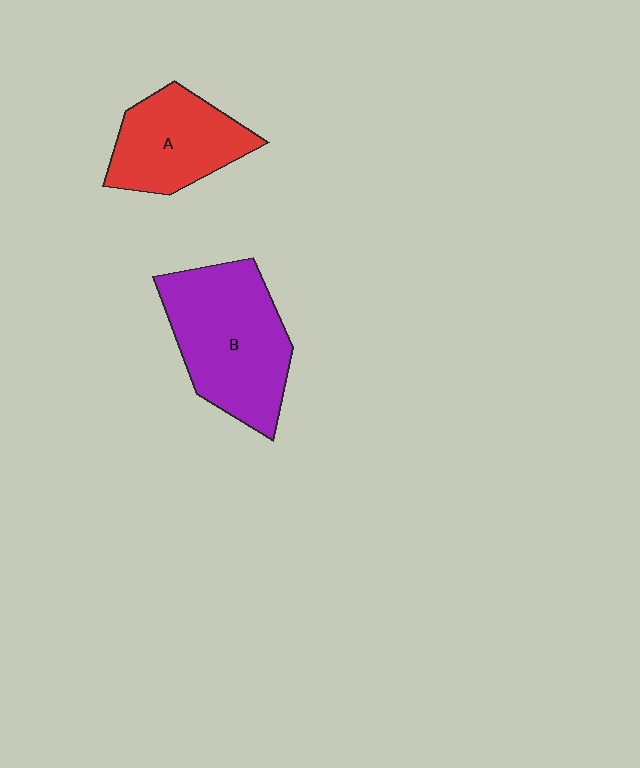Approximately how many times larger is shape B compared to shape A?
Approximately 1.4 times.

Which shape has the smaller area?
Shape A (red).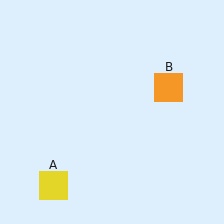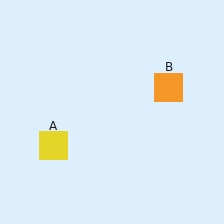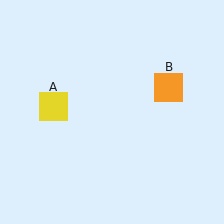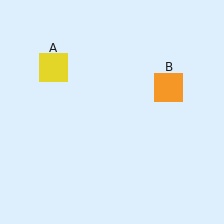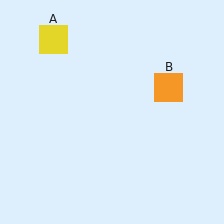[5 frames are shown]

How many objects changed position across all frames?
1 object changed position: yellow square (object A).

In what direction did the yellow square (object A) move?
The yellow square (object A) moved up.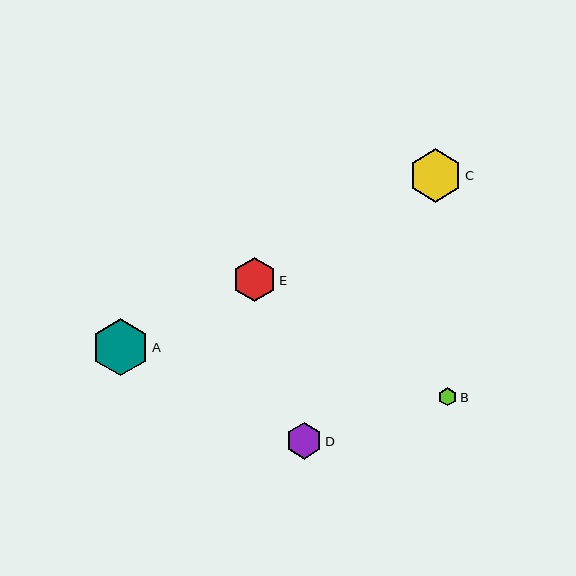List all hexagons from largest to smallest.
From largest to smallest: A, C, E, D, B.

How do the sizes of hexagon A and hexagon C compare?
Hexagon A and hexagon C are approximately the same size.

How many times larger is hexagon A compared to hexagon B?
Hexagon A is approximately 3.1 times the size of hexagon B.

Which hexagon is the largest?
Hexagon A is the largest with a size of approximately 57 pixels.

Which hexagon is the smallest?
Hexagon B is the smallest with a size of approximately 18 pixels.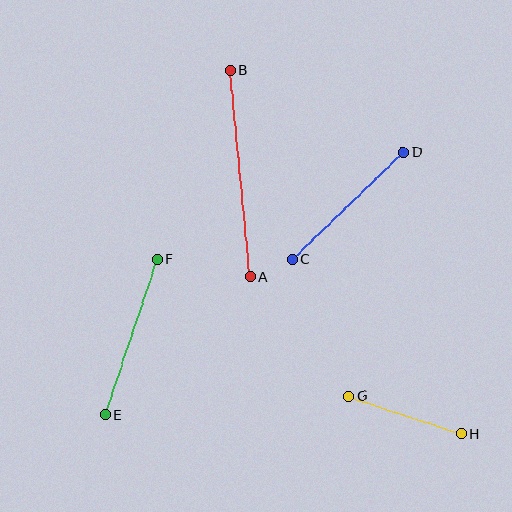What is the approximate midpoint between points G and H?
The midpoint is at approximately (405, 415) pixels.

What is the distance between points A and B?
The distance is approximately 208 pixels.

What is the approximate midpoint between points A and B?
The midpoint is at approximately (240, 174) pixels.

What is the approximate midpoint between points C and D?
The midpoint is at approximately (348, 206) pixels.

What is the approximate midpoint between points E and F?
The midpoint is at approximately (131, 337) pixels.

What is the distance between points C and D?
The distance is approximately 154 pixels.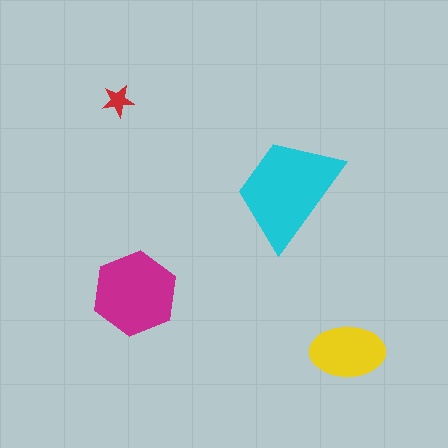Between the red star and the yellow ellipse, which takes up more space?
The yellow ellipse.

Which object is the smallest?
The red star.